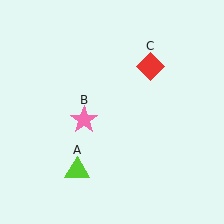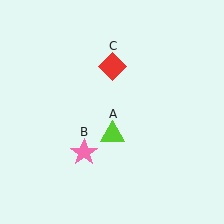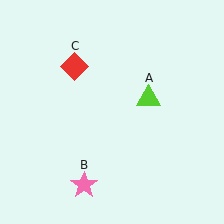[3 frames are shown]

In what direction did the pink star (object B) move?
The pink star (object B) moved down.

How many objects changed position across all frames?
3 objects changed position: lime triangle (object A), pink star (object B), red diamond (object C).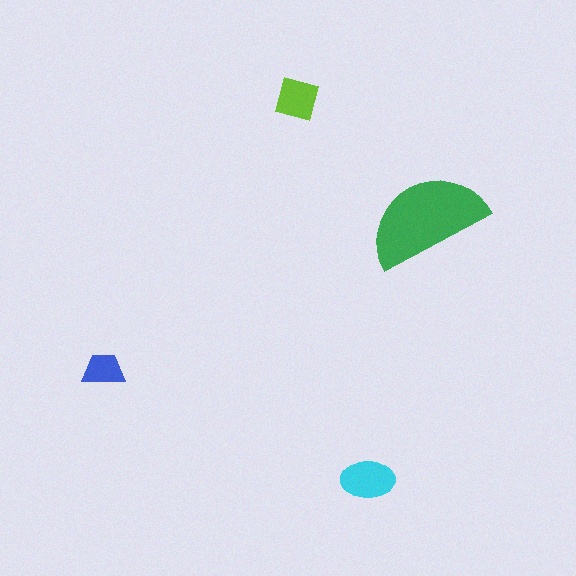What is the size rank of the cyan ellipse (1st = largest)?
2nd.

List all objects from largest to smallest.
The green semicircle, the cyan ellipse, the lime square, the blue trapezoid.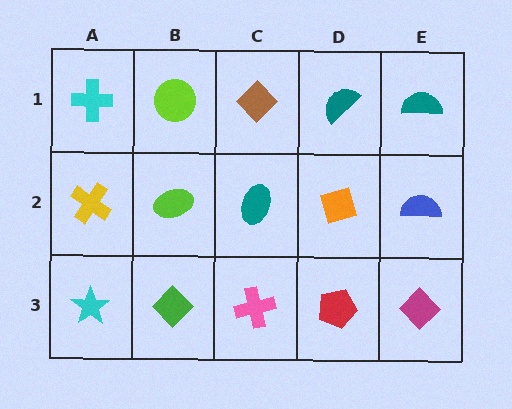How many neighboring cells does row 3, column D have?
3.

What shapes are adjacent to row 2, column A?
A cyan cross (row 1, column A), a cyan star (row 3, column A), a lime ellipse (row 2, column B).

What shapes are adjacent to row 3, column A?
A yellow cross (row 2, column A), a green diamond (row 3, column B).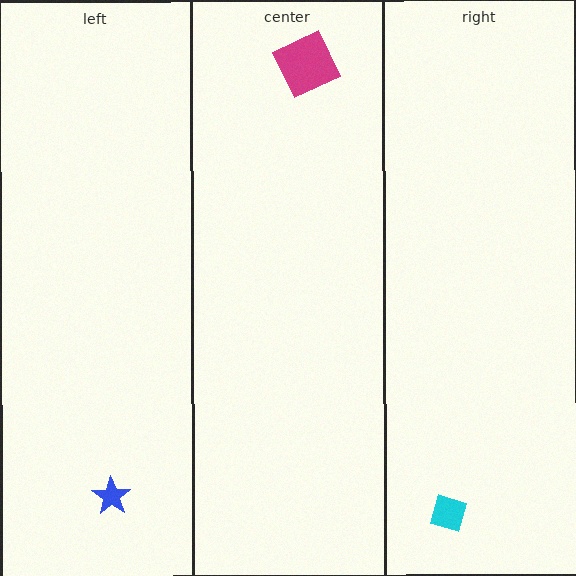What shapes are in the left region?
The blue star.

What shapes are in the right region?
The cyan diamond.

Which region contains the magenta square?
The center region.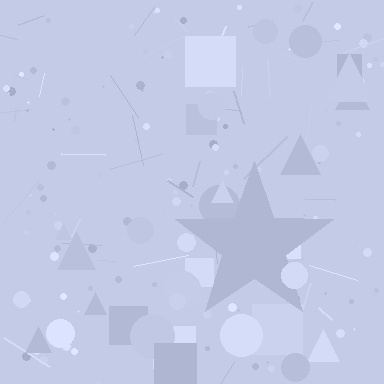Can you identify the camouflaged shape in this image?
The camouflaged shape is a star.